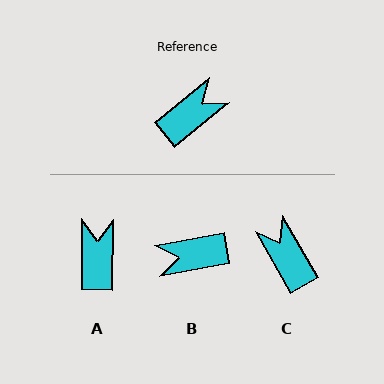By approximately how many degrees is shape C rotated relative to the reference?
Approximately 81 degrees counter-clockwise.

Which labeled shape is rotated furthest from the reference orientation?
B, about 151 degrees away.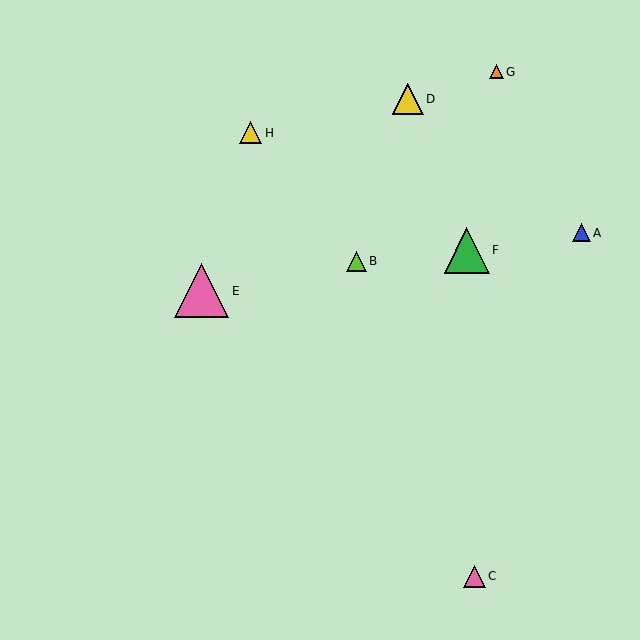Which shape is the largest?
The pink triangle (labeled E) is the largest.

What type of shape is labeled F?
Shape F is a green triangle.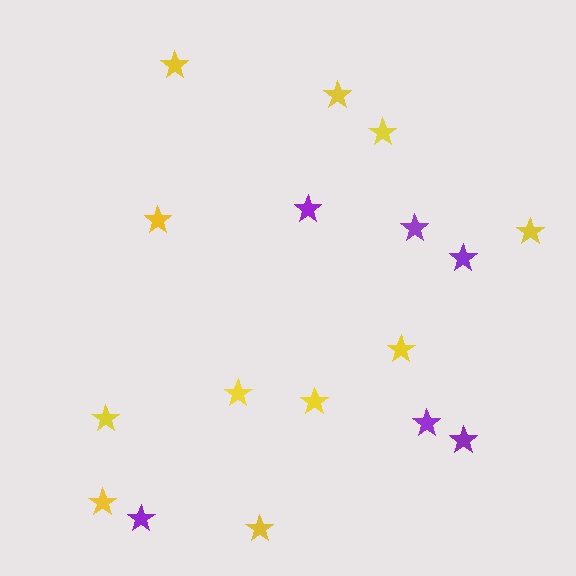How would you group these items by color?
There are 2 groups: one group of purple stars (6) and one group of yellow stars (11).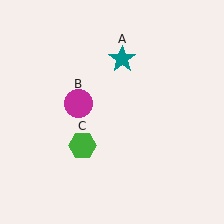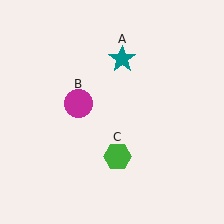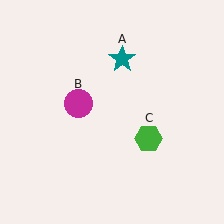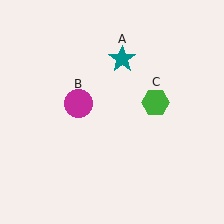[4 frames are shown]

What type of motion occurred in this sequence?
The green hexagon (object C) rotated counterclockwise around the center of the scene.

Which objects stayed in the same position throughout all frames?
Teal star (object A) and magenta circle (object B) remained stationary.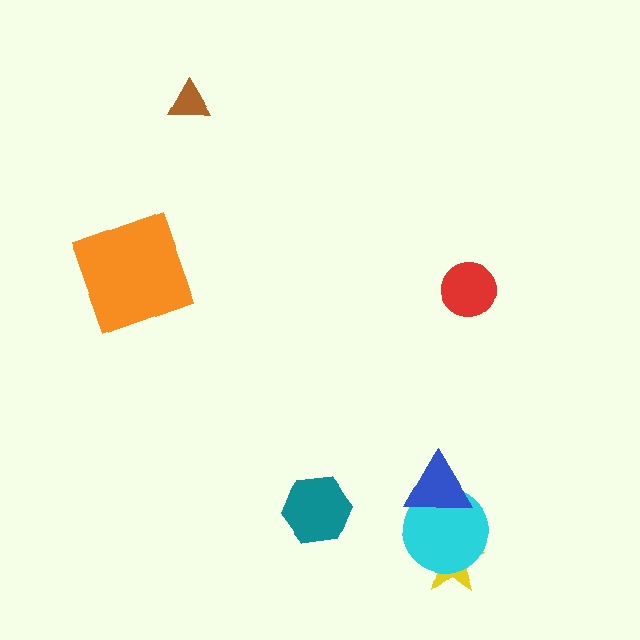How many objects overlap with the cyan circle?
2 objects overlap with the cyan circle.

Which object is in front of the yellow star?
The cyan circle is in front of the yellow star.